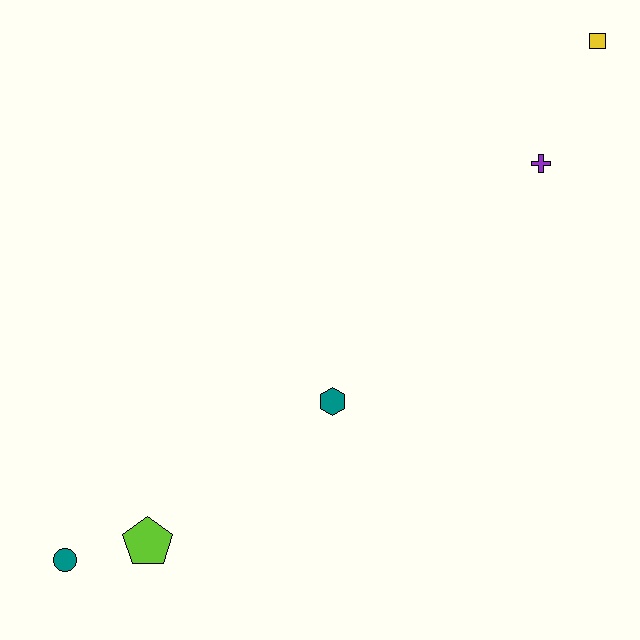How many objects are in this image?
There are 5 objects.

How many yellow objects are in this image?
There is 1 yellow object.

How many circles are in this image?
There is 1 circle.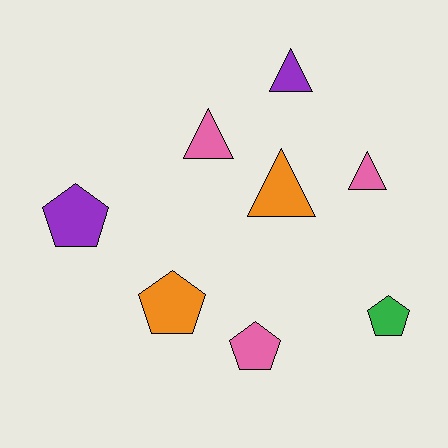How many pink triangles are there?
There are 2 pink triangles.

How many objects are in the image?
There are 8 objects.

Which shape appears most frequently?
Pentagon, with 4 objects.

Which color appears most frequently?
Pink, with 3 objects.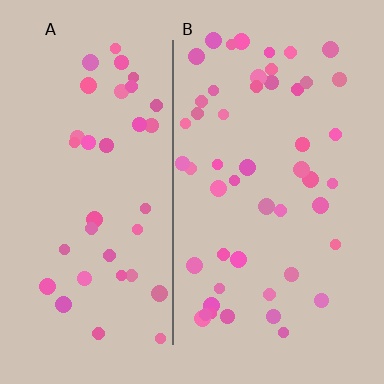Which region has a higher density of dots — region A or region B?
B (the right).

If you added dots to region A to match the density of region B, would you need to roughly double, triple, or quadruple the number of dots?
Approximately double.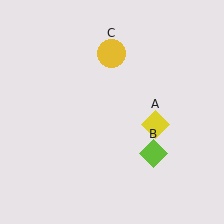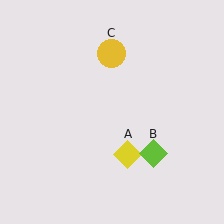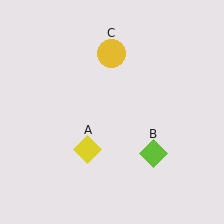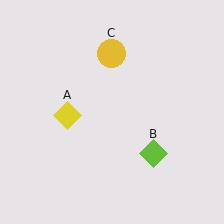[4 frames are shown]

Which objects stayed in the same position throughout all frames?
Lime diamond (object B) and yellow circle (object C) remained stationary.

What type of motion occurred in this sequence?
The yellow diamond (object A) rotated clockwise around the center of the scene.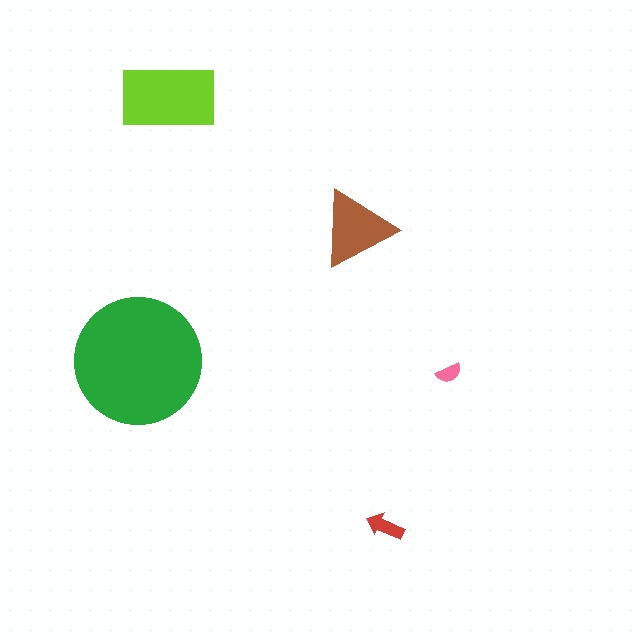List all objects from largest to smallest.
The green circle, the lime rectangle, the brown triangle, the red arrow, the pink semicircle.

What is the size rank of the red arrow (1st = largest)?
4th.